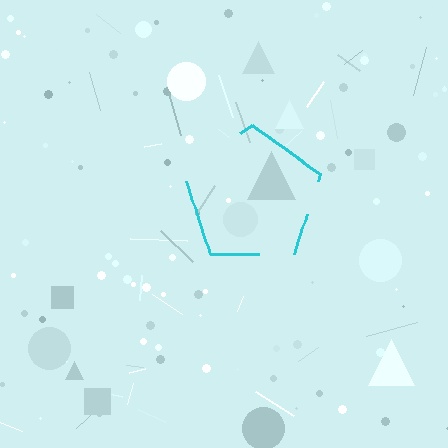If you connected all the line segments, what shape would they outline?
They would outline a pentagon.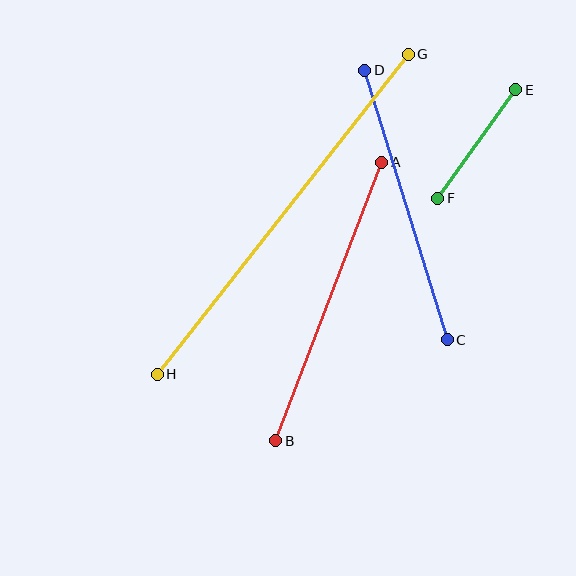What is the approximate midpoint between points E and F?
The midpoint is at approximately (477, 144) pixels.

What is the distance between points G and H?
The distance is approximately 406 pixels.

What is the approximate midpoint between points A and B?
The midpoint is at approximately (329, 302) pixels.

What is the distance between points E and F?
The distance is approximately 134 pixels.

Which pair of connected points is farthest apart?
Points G and H are farthest apart.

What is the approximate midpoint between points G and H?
The midpoint is at approximately (283, 214) pixels.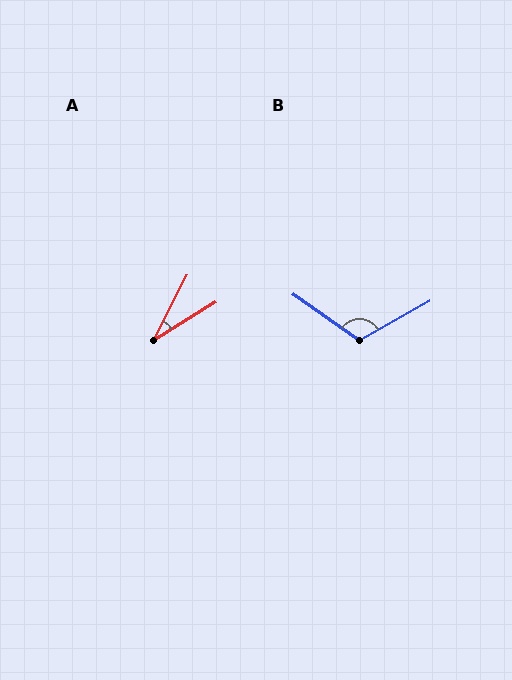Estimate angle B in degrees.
Approximately 115 degrees.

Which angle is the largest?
B, at approximately 115 degrees.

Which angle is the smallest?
A, at approximately 31 degrees.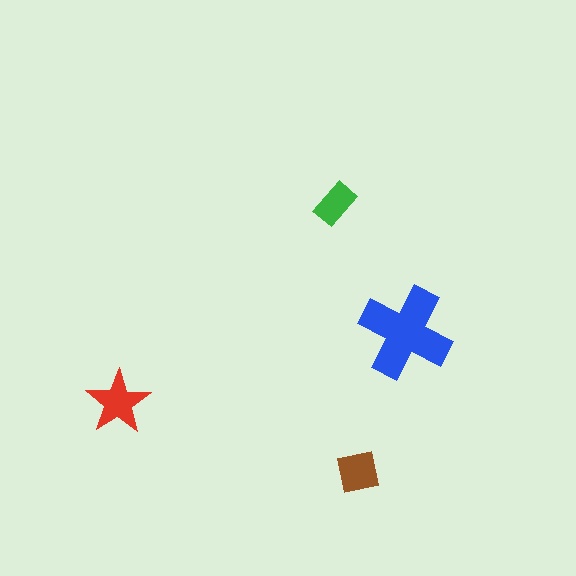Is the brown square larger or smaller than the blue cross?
Smaller.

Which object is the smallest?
The green rectangle.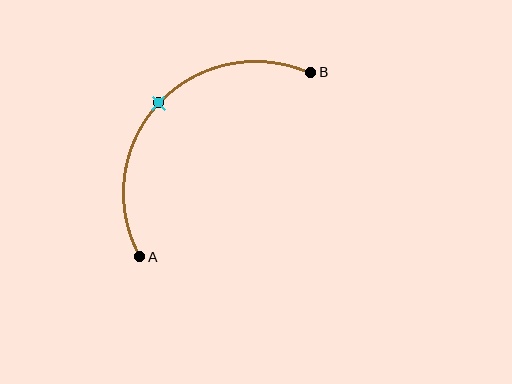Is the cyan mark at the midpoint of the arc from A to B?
Yes. The cyan mark lies on the arc at equal arc-length from both A and B — it is the arc midpoint.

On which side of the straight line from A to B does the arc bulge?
The arc bulges above and to the left of the straight line connecting A and B.